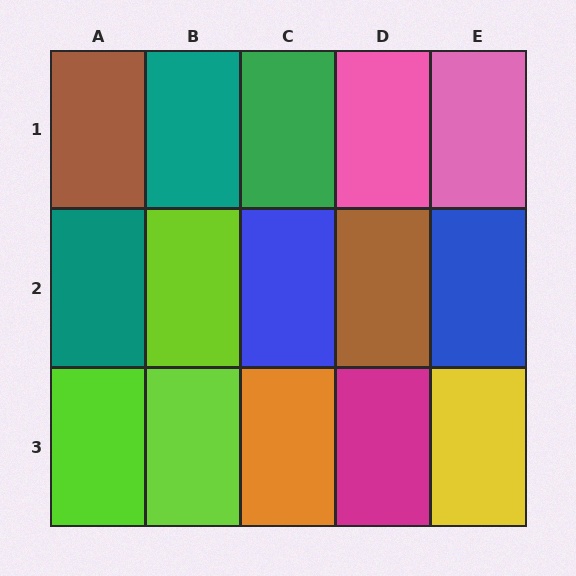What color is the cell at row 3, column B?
Lime.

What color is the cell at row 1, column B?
Teal.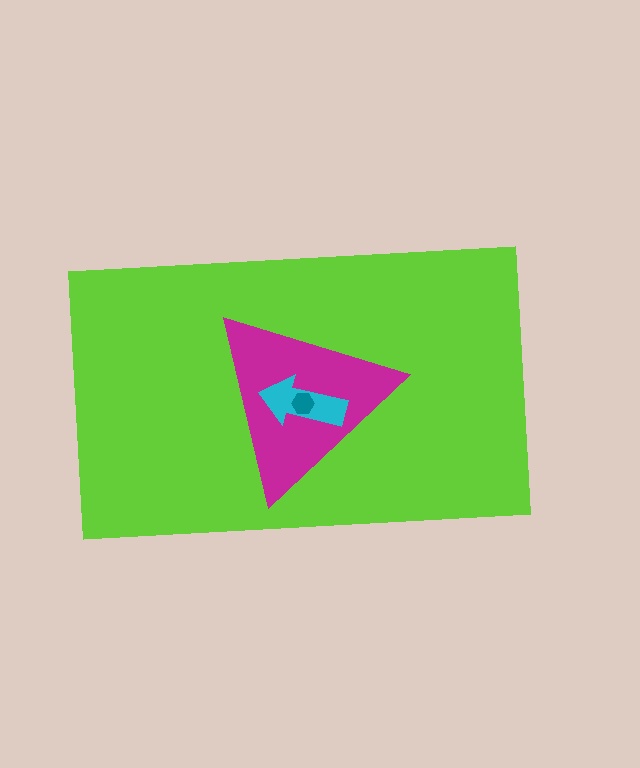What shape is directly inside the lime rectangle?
The magenta triangle.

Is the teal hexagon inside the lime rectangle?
Yes.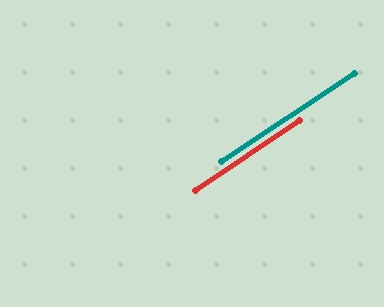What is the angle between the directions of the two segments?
Approximately 0 degrees.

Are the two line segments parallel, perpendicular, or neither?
Parallel — their directions differ by only 0.3°.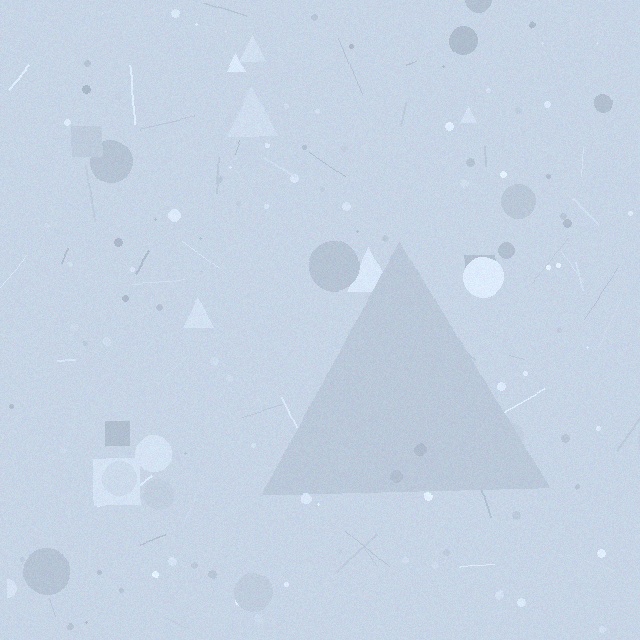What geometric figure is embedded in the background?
A triangle is embedded in the background.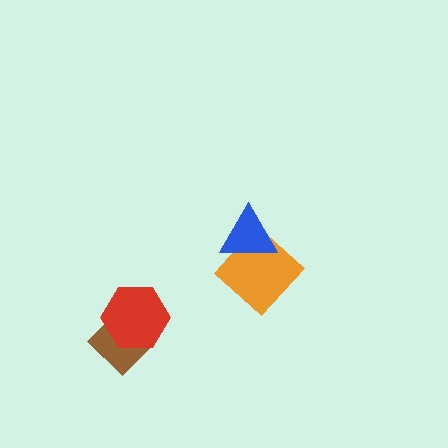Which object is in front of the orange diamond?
The blue triangle is in front of the orange diamond.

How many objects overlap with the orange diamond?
1 object overlaps with the orange diamond.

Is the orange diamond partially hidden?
Yes, it is partially covered by another shape.